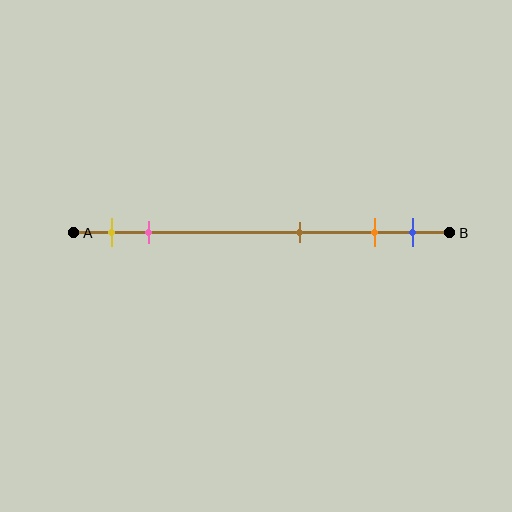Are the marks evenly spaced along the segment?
No, the marks are not evenly spaced.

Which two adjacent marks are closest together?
The orange and blue marks are the closest adjacent pair.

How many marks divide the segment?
There are 5 marks dividing the segment.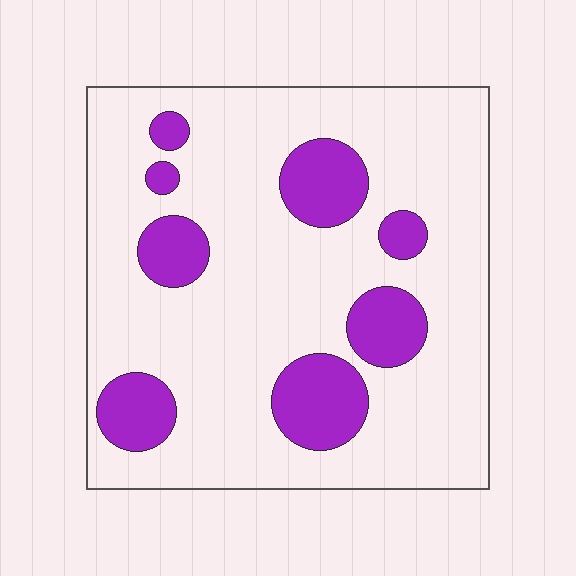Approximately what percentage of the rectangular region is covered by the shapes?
Approximately 20%.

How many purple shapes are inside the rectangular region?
8.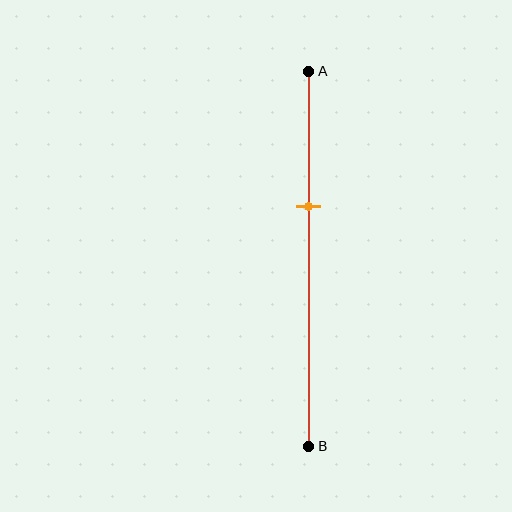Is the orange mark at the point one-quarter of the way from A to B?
No, the mark is at about 35% from A, not at the 25% one-quarter point.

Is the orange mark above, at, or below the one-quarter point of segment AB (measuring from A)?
The orange mark is below the one-quarter point of segment AB.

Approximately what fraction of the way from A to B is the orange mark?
The orange mark is approximately 35% of the way from A to B.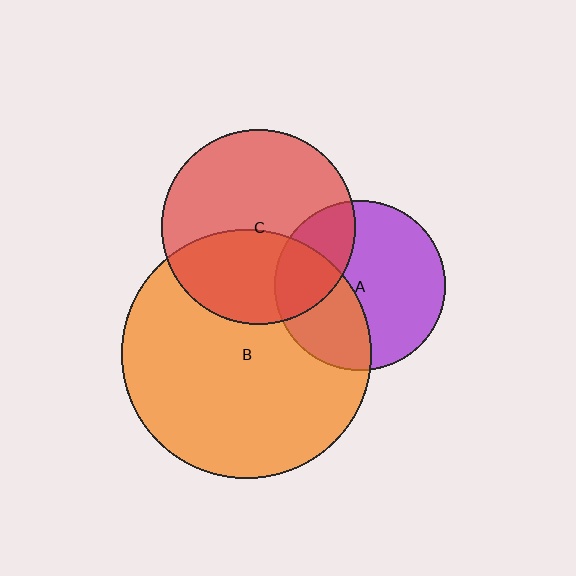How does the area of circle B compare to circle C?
Approximately 1.6 times.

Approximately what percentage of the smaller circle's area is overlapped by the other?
Approximately 30%.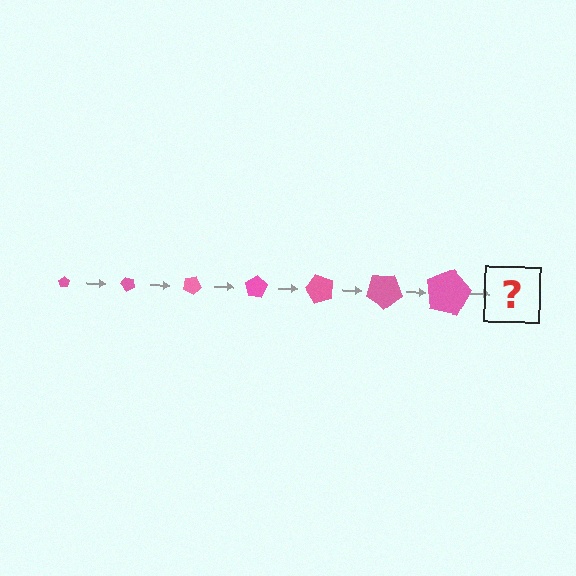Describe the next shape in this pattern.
It should be a pentagon, larger than the previous one and rotated 350 degrees from the start.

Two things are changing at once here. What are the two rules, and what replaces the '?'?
The two rules are that the pentagon grows larger each step and it rotates 50 degrees each step. The '?' should be a pentagon, larger than the previous one and rotated 350 degrees from the start.